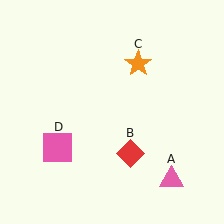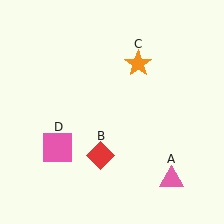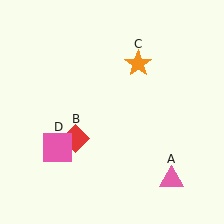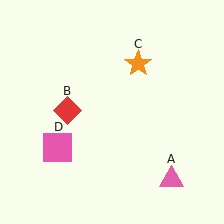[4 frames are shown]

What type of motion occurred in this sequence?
The red diamond (object B) rotated clockwise around the center of the scene.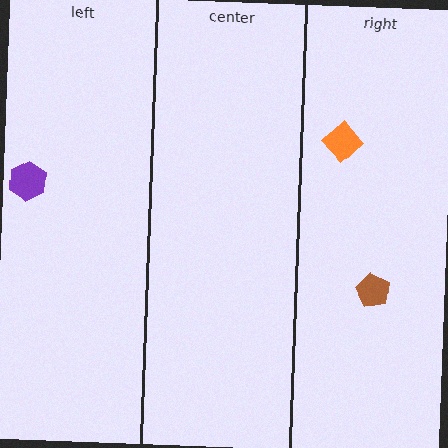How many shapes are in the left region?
1.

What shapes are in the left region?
The purple hexagon.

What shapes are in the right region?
The orange diamond, the brown pentagon.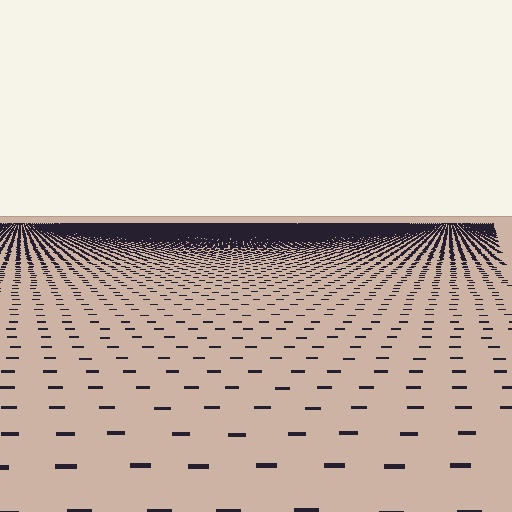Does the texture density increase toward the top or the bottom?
Density increases toward the top.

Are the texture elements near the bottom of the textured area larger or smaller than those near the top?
Larger. Near the bottom, elements are closer to the viewer and appear at a bigger on-screen size.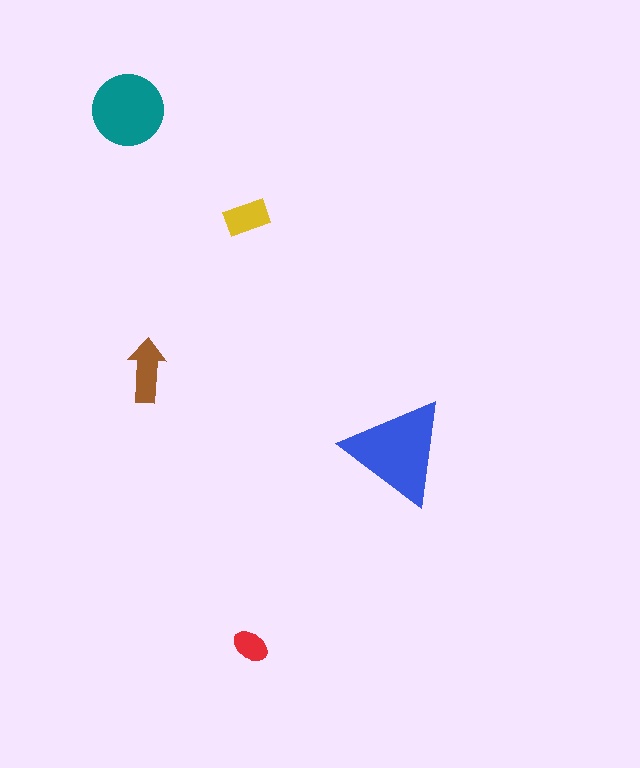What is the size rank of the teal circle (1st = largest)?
2nd.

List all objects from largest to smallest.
The blue triangle, the teal circle, the brown arrow, the yellow rectangle, the red ellipse.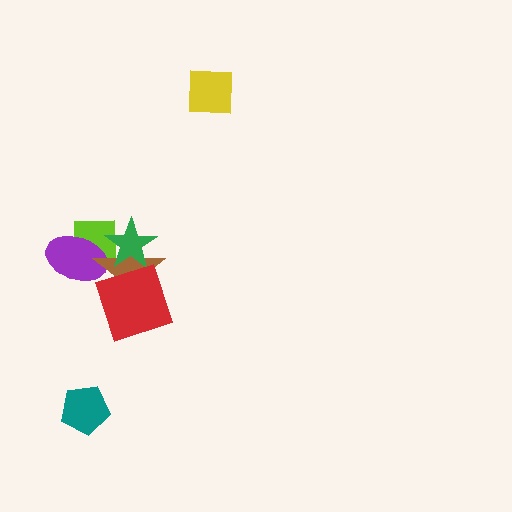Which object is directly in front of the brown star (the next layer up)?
The green star is directly in front of the brown star.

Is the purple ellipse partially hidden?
Yes, it is partially covered by another shape.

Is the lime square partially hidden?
Yes, it is partially covered by another shape.